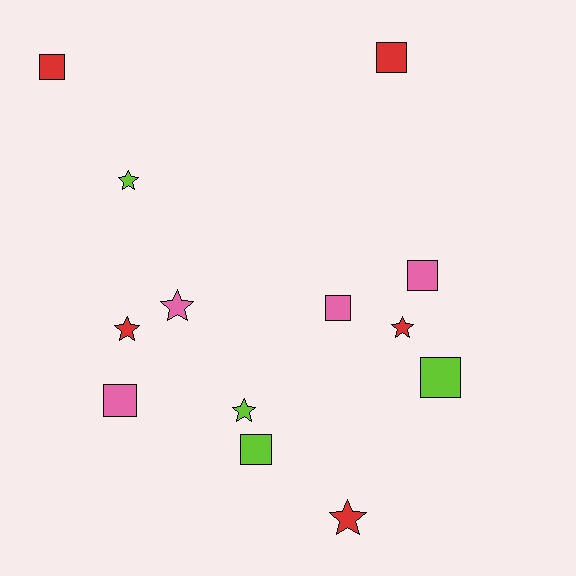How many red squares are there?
There are 2 red squares.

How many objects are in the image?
There are 13 objects.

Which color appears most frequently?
Red, with 5 objects.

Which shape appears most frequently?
Square, with 7 objects.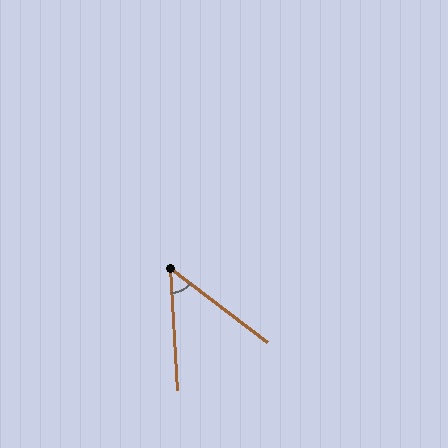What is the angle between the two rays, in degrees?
Approximately 49 degrees.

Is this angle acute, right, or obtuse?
It is acute.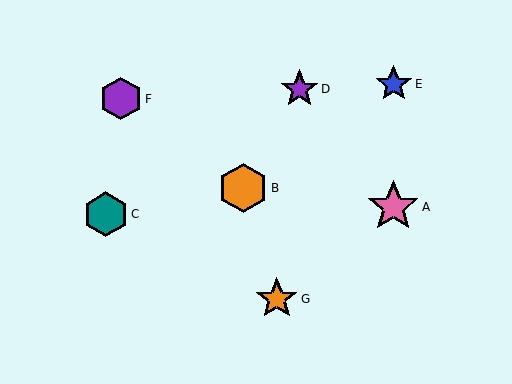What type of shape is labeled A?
Shape A is a pink star.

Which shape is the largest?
The pink star (labeled A) is the largest.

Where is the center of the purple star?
The center of the purple star is at (299, 89).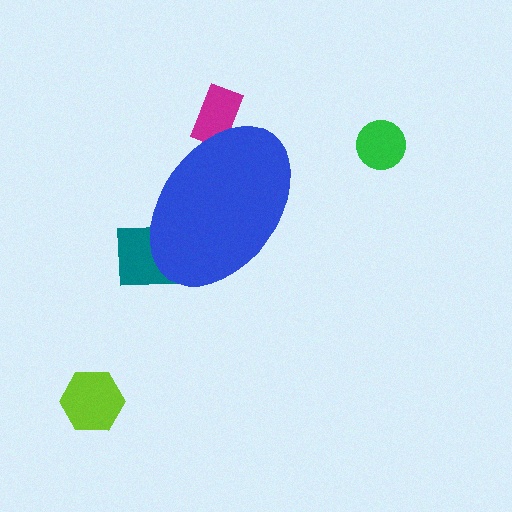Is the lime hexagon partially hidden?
No, the lime hexagon is fully visible.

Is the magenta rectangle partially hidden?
Yes, the magenta rectangle is partially hidden behind the blue ellipse.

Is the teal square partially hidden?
Yes, the teal square is partially hidden behind the blue ellipse.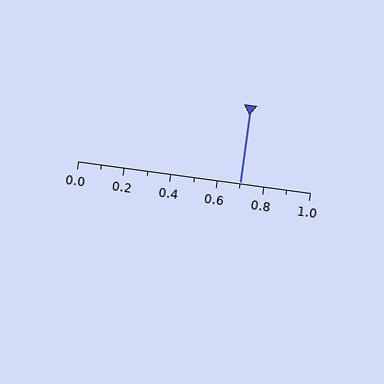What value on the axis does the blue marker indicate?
The marker indicates approximately 0.7.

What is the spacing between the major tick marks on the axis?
The major ticks are spaced 0.2 apart.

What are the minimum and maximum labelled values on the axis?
The axis runs from 0.0 to 1.0.